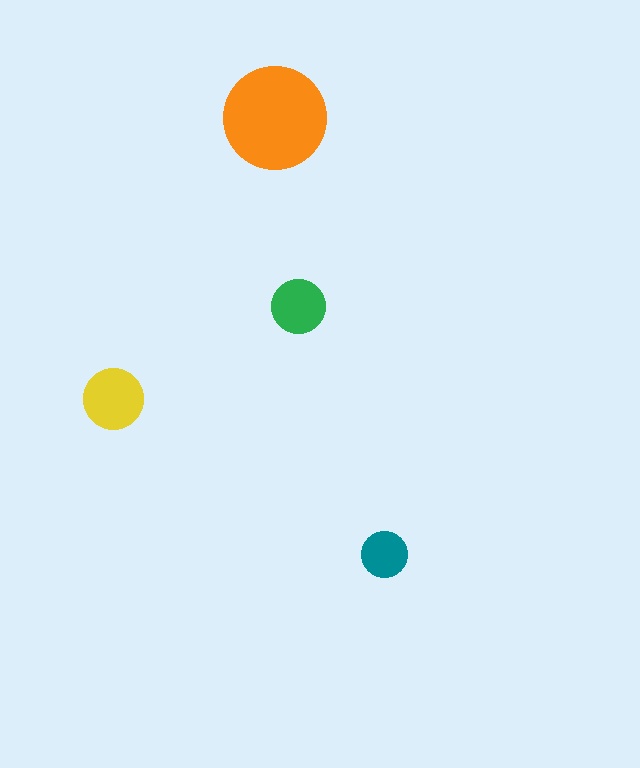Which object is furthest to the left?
The yellow circle is leftmost.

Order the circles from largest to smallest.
the orange one, the yellow one, the green one, the teal one.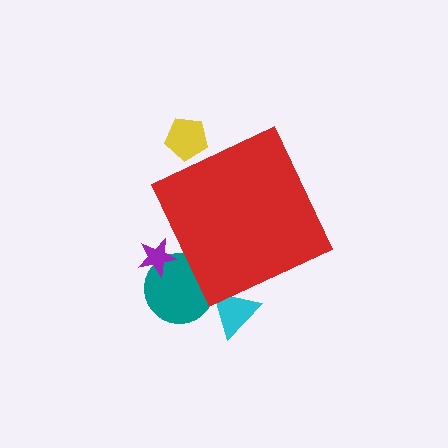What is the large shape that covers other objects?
A red diamond.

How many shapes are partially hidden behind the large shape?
4 shapes are partially hidden.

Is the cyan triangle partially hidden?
Yes, the cyan triangle is partially hidden behind the red diamond.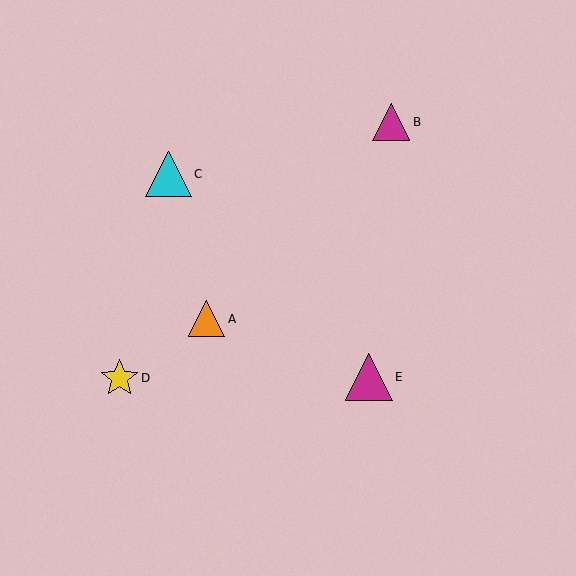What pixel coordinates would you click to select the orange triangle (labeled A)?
Click at (207, 319) to select the orange triangle A.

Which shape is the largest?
The magenta triangle (labeled E) is the largest.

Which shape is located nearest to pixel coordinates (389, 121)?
The magenta triangle (labeled B) at (391, 122) is nearest to that location.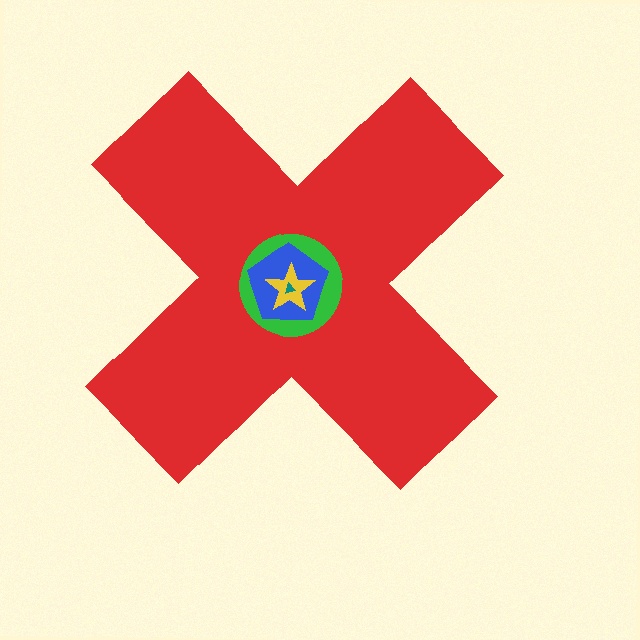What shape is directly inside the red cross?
The green circle.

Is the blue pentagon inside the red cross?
Yes.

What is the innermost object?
The teal triangle.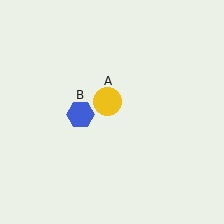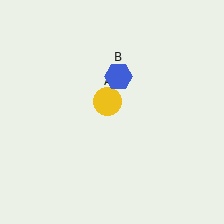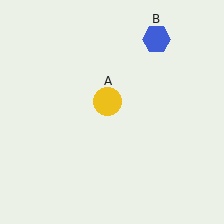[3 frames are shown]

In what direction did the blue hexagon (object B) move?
The blue hexagon (object B) moved up and to the right.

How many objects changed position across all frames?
1 object changed position: blue hexagon (object B).